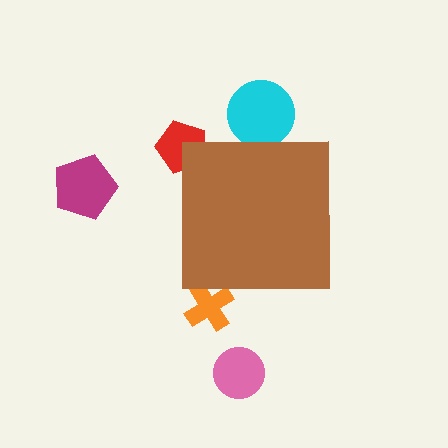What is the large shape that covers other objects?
A brown square.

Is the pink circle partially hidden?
No, the pink circle is fully visible.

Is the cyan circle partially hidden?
Yes, the cyan circle is partially hidden behind the brown square.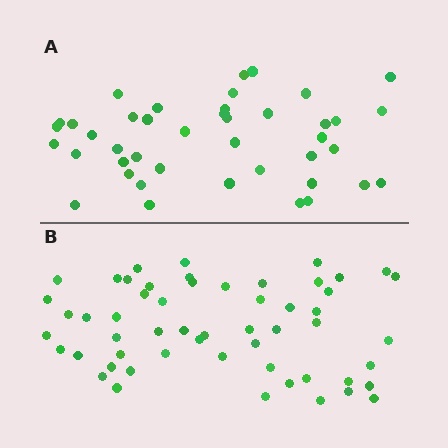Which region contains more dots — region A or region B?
Region B (the bottom region) has more dots.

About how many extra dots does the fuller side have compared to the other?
Region B has approximately 15 more dots than region A.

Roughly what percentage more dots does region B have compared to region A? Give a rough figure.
About 30% more.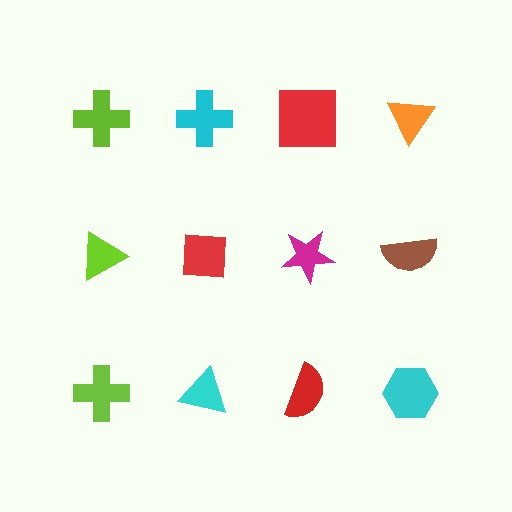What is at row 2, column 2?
A red square.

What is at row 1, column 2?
A cyan cross.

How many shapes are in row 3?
4 shapes.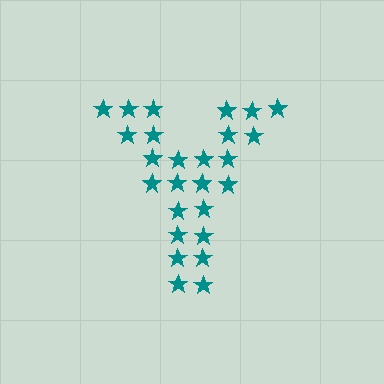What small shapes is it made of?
It is made of small stars.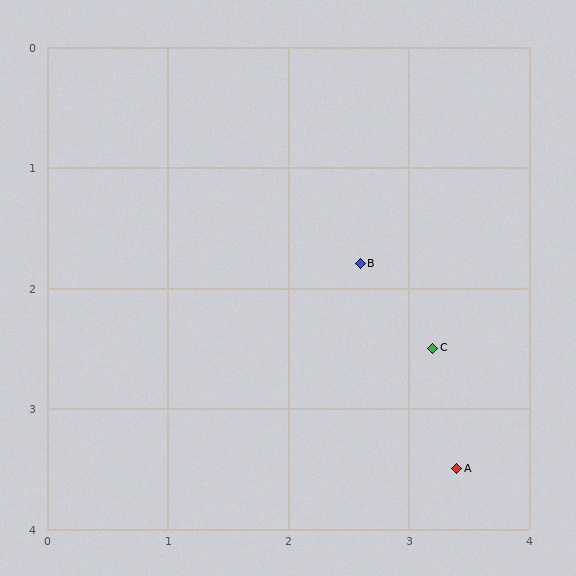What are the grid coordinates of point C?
Point C is at approximately (3.2, 2.5).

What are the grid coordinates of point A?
Point A is at approximately (3.4, 3.5).